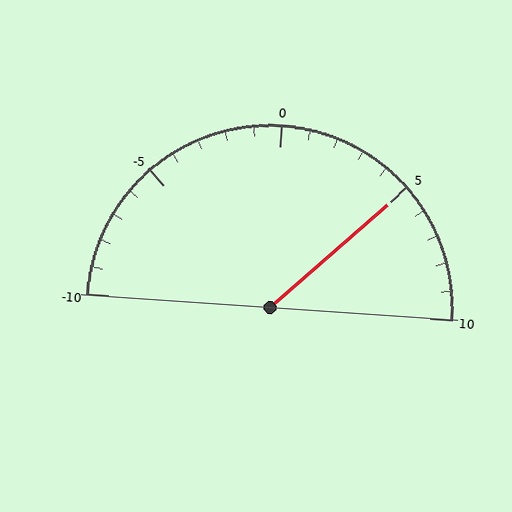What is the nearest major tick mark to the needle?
The nearest major tick mark is 5.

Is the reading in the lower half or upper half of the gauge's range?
The reading is in the upper half of the range (-10 to 10).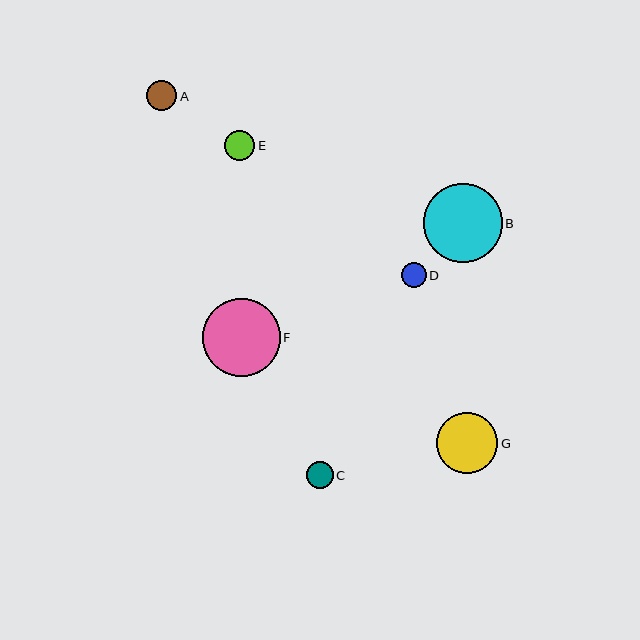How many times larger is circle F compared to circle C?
Circle F is approximately 2.9 times the size of circle C.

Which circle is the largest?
Circle B is the largest with a size of approximately 79 pixels.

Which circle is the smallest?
Circle D is the smallest with a size of approximately 25 pixels.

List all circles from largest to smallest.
From largest to smallest: B, F, G, A, E, C, D.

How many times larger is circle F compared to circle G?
Circle F is approximately 1.3 times the size of circle G.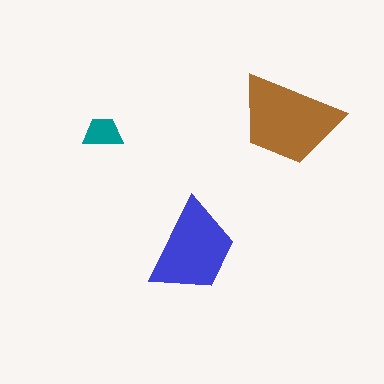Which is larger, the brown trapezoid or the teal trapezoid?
The brown one.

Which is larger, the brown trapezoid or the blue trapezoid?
The brown one.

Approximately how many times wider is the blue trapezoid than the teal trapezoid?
About 2.5 times wider.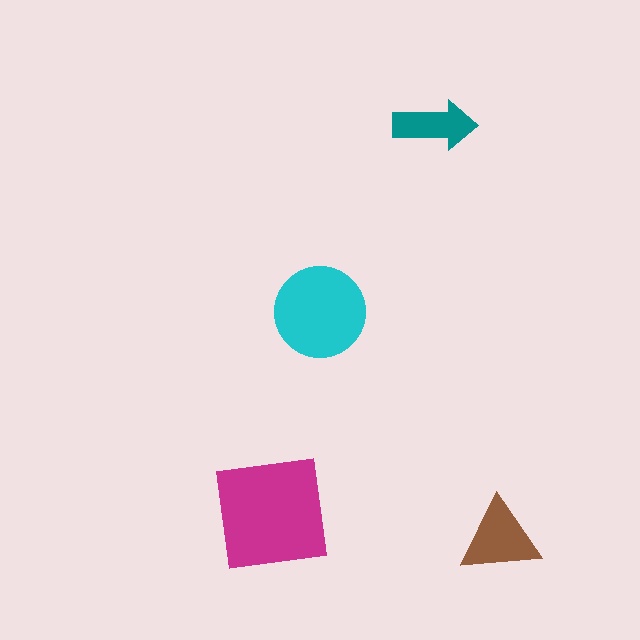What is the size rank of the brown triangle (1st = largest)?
3rd.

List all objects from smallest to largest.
The teal arrow, the brown triangle, the cyan circle, the magenta square.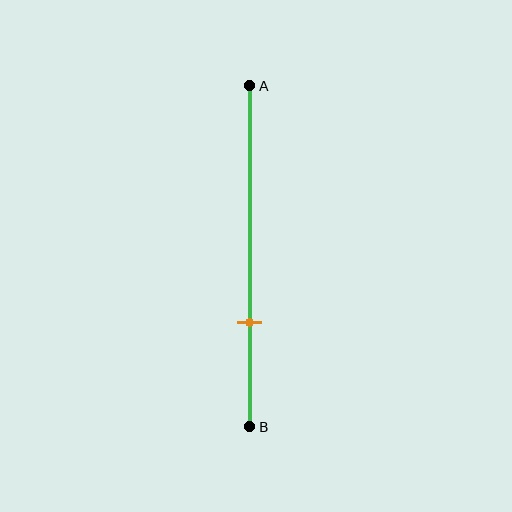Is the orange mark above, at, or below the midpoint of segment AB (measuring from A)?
The orange mark is below the midpoint of segment AB.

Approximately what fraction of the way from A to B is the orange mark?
The orange mark is approximately 70% of the way from A to B.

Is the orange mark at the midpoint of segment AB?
No, the mark is at about 70% from A, not at the 50% midpoint.